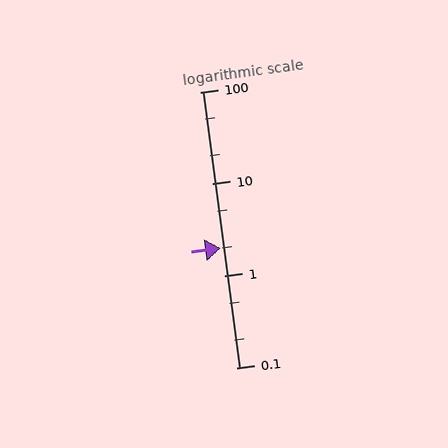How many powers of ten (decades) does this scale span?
The scale spans 3 decades, from 0.1 to 100.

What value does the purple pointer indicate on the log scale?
The pointer indicates approximately 2.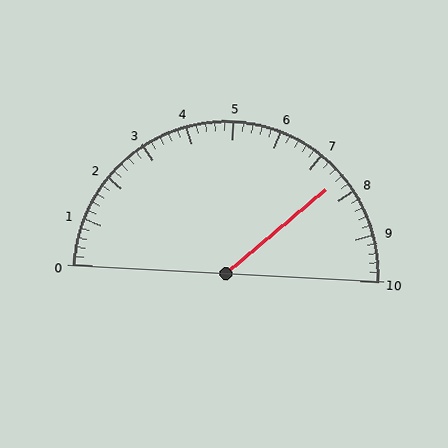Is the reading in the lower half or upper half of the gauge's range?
The reading is in the upper half of the range (0 to 10).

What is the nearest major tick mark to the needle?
The nearest major tick mark is 8.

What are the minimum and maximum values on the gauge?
The gauge ranges from 0 to 10.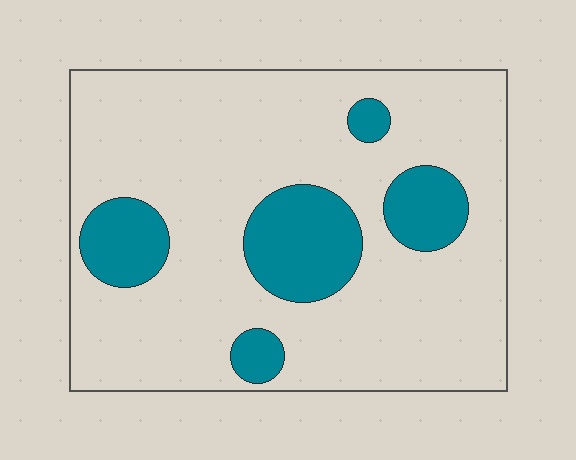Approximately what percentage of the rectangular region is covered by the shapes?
Approximately 20%.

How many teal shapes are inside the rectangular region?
5.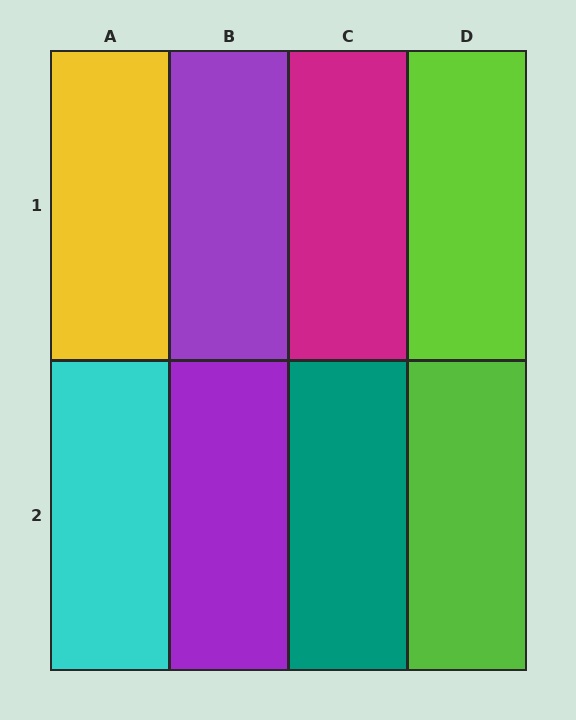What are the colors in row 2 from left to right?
Cyan, purple, teal, lime.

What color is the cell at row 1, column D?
Lime.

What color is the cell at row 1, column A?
Yellow.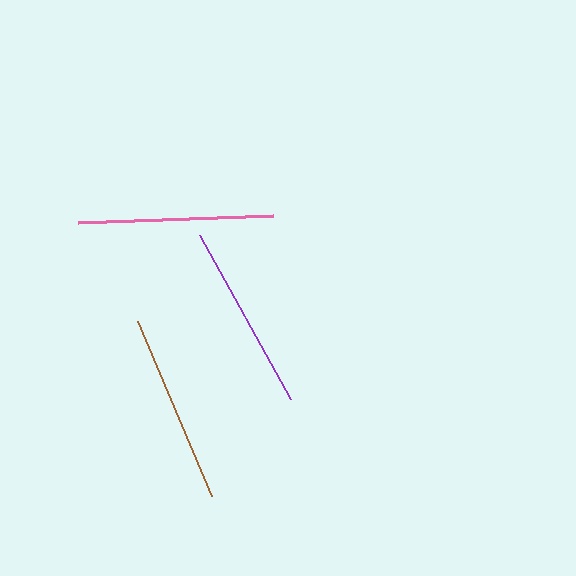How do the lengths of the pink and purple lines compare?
The pink and purple lines are approximately the same length.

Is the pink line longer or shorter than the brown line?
The pink line is longer than the brown line.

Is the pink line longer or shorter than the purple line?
The pink line is longer than the purple line.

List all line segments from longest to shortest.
From longest to shortest: pink, brown, purple.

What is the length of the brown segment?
The brown segment is approximately 191 pixels long.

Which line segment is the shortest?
The purple line is the shortest at approximately 187 pixels.